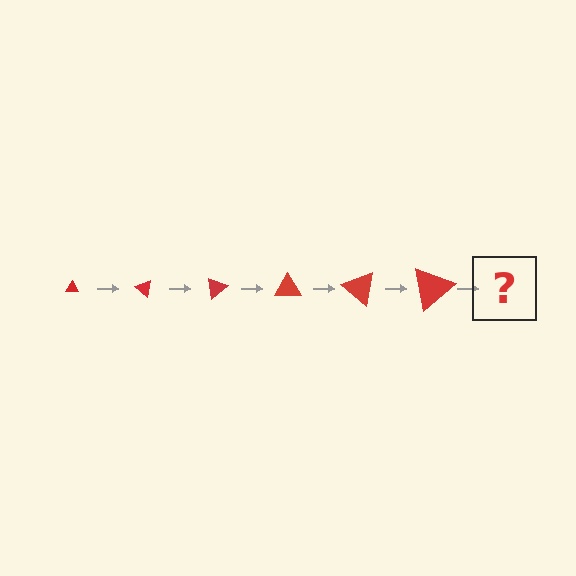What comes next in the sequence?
The next element should be a triangle, larger than the previous one and rotated 240 degrees from the start.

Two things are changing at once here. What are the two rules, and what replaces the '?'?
The two rules are that the triangle grows larger each step and it rotates 40 degrees each step. The '?' should be a triangle, larger than the previous one and rotated 240 degrees from the start.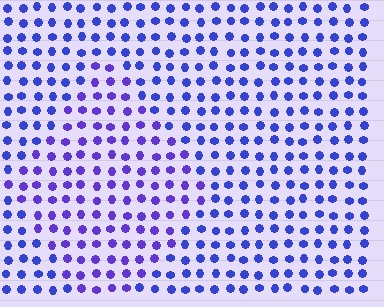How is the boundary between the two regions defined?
The boundary is defined purely by a slight shift in hue (about 22 degrees). Spacing, size, and orientation are identical on both sides.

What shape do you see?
I see a diamond.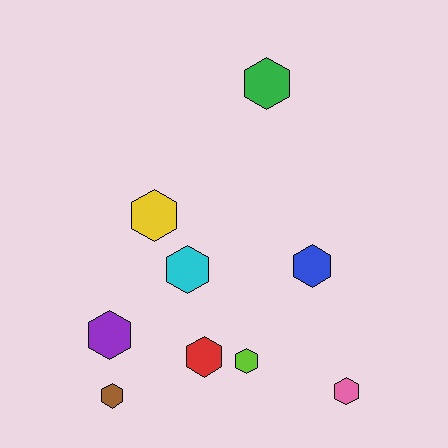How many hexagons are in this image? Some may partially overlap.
There are 9 hexagons.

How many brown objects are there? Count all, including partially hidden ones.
There is 1 brown object.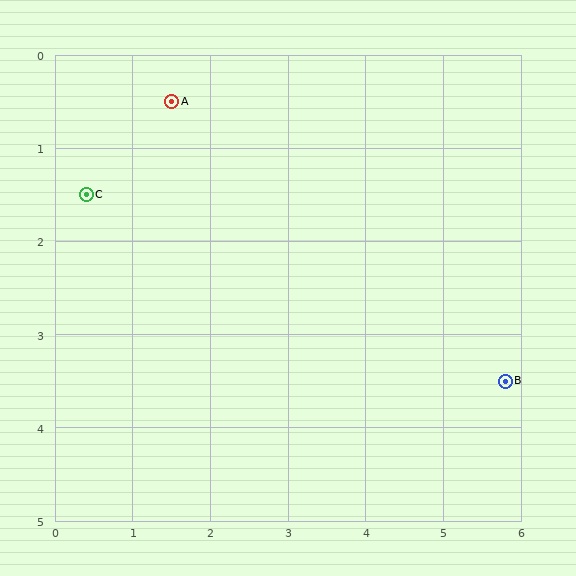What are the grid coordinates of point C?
Point C is at approximately (0.4, 1.5).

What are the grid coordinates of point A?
Point A is at approximately (1.5, 0.5).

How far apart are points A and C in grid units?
Points A and C are about 1.5 grid units apart.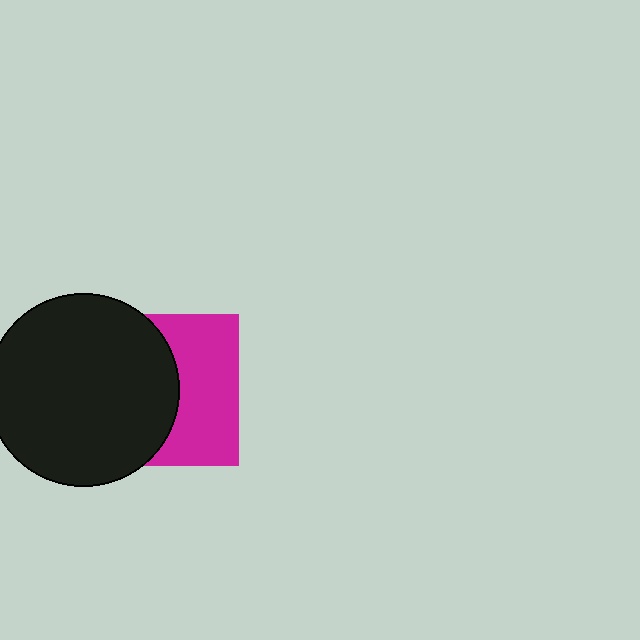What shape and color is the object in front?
The object in front is a black circle.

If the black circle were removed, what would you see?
You would see the complete magenta square.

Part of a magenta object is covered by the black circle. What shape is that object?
It is a square.